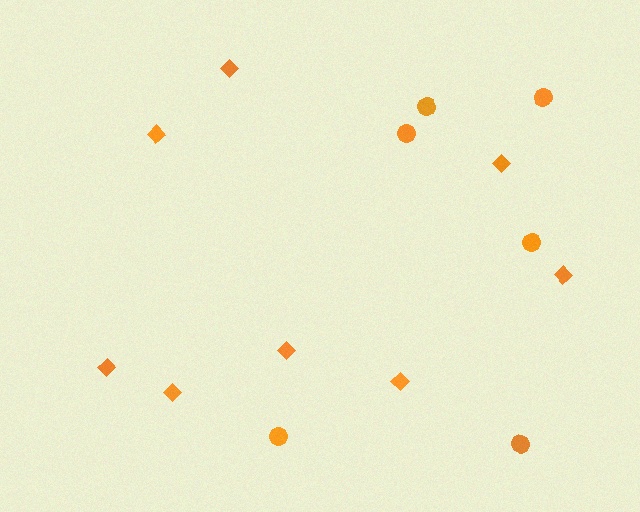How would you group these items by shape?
There are 2 groups: one group of circles (6) and one group of diamonds (8).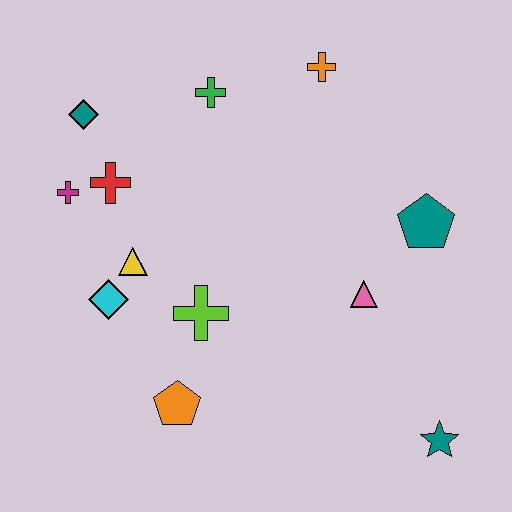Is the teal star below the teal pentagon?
Yes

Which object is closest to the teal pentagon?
The pink triangle is closest to the teal pentagon.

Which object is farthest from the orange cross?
The teal star is farthest from the orange cross.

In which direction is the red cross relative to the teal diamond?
The red cross is below the teal diamond.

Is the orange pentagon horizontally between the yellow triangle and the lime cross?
Yes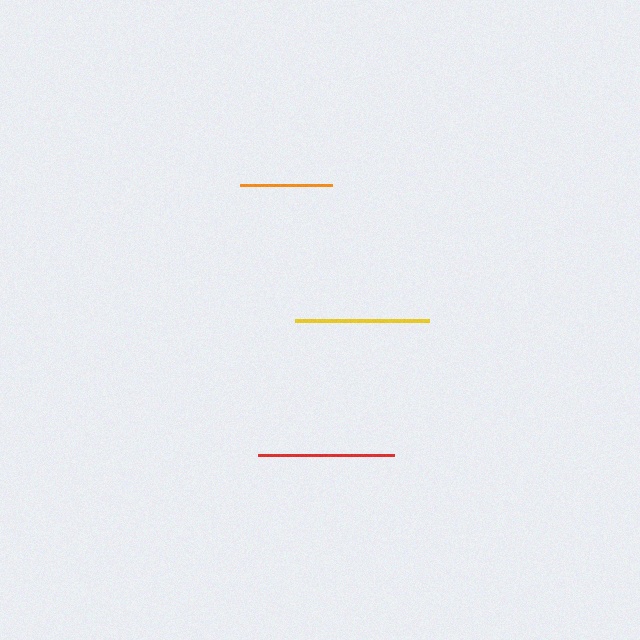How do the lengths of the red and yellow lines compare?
The red and yellow lines are approximately the same length.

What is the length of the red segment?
The red segment is approximately 137 pixels long.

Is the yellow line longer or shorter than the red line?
The red line is longer than the yellow line.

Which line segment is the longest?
The red line is the longest at approximately 137 pixels.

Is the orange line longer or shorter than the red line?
The red line is longer than the orange line.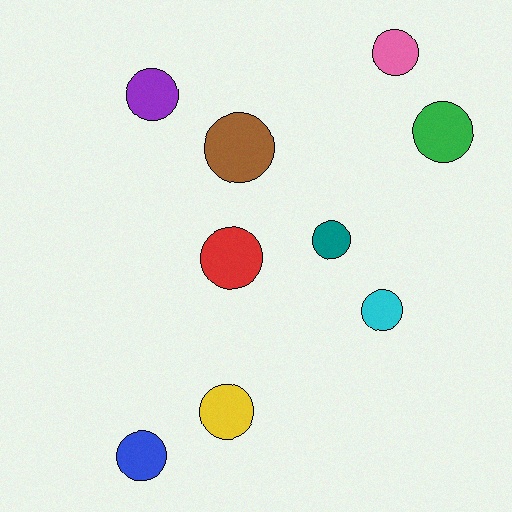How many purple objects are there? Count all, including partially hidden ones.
There is 1 purple object.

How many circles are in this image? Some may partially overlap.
There are 9 circles.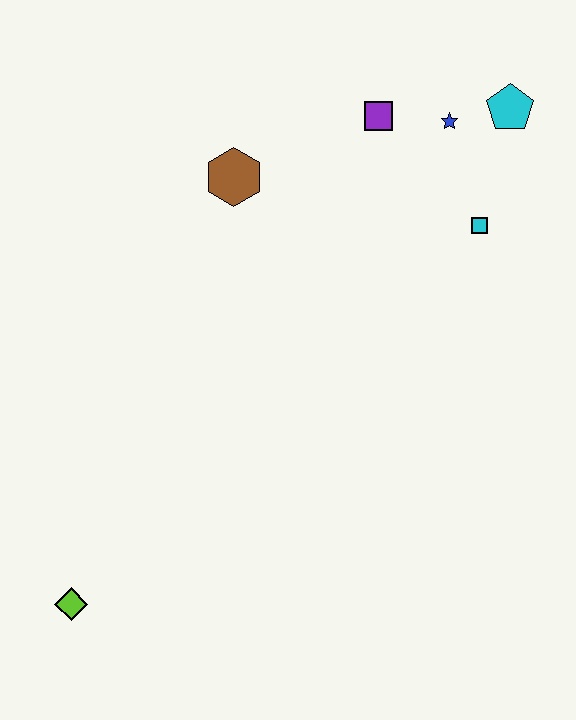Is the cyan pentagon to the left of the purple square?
No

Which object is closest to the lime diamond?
The brown hexagon is closest to the lime diamond.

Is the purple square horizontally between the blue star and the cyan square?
No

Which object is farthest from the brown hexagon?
The lime diamond is farthest from the brown hexagon.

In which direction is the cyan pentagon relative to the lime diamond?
The cyan pentagon is above the lime diamond.